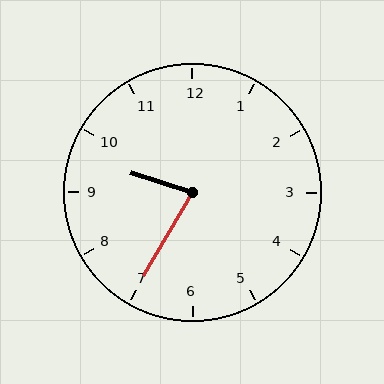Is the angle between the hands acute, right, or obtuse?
It is acute.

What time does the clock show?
9:35.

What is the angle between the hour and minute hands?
Approximately 78 degrees.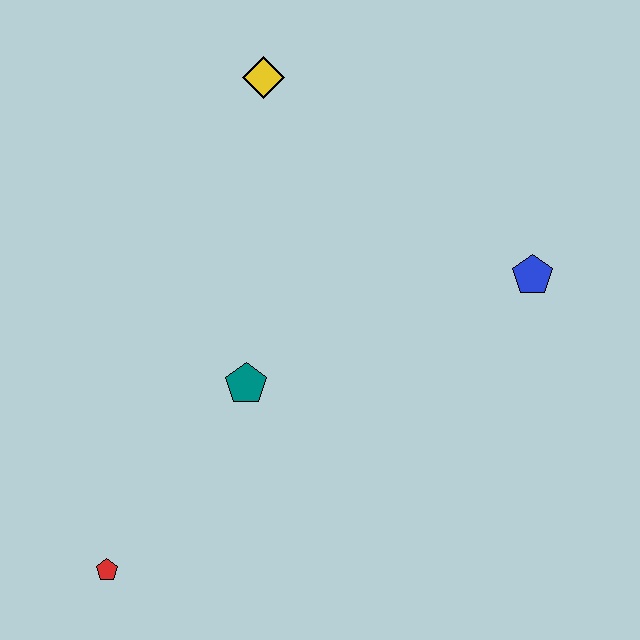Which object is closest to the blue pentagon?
The teal pentagon is closest to the blue pentagon.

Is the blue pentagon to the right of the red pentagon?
Yes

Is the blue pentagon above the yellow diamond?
No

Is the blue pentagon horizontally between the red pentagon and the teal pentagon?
No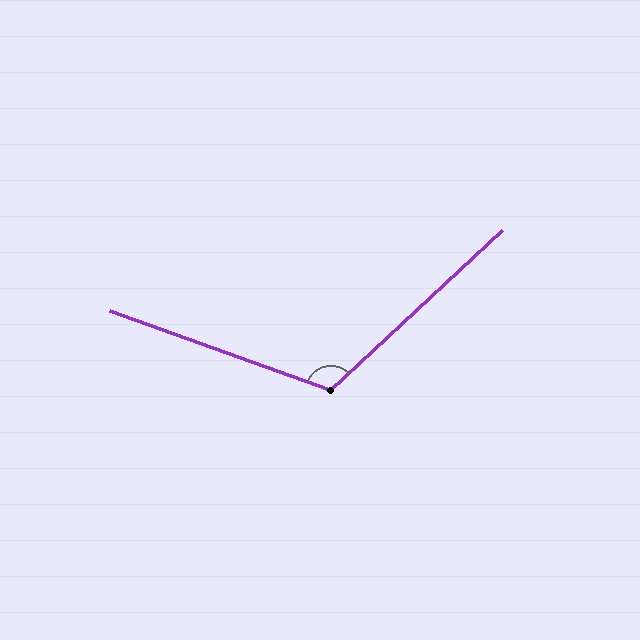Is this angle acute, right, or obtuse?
It is obtuse.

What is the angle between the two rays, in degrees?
Approximately 117 degrees.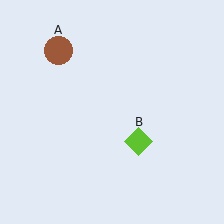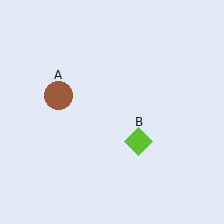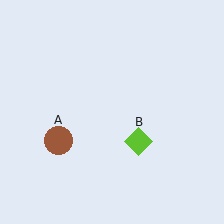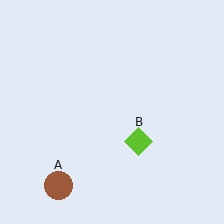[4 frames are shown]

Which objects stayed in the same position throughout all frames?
Lime diamond (object B) remained stationary.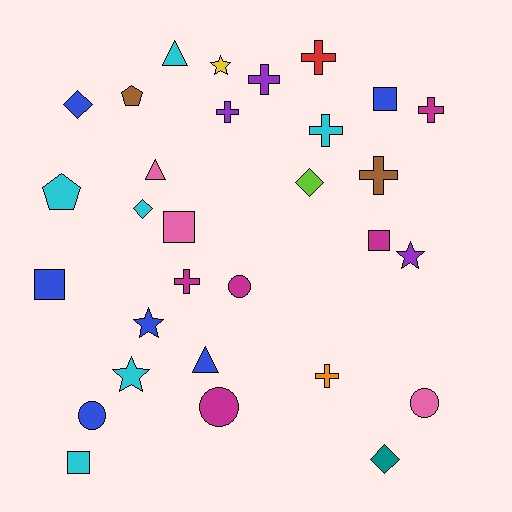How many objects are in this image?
There are 30 objects.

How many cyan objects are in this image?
There are 6 cyan objects.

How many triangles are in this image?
There are 3 triangles.